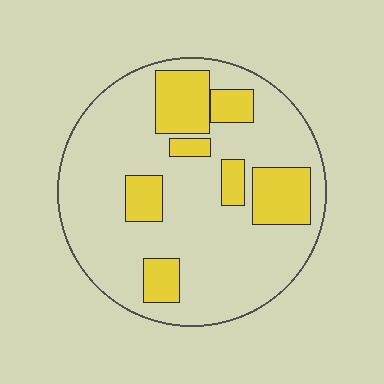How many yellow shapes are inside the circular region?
7.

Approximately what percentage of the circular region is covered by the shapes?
Approximately 25%.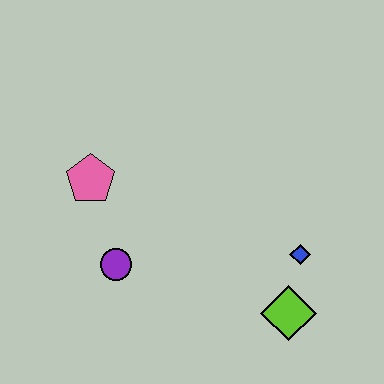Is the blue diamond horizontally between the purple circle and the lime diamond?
No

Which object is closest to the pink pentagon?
The purple circle is closest to the pink pentagon.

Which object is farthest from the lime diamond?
The pink pentagon is farthest from the lime diamond.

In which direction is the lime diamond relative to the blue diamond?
The lime diamond is below the blue diamond.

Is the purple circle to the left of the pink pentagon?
No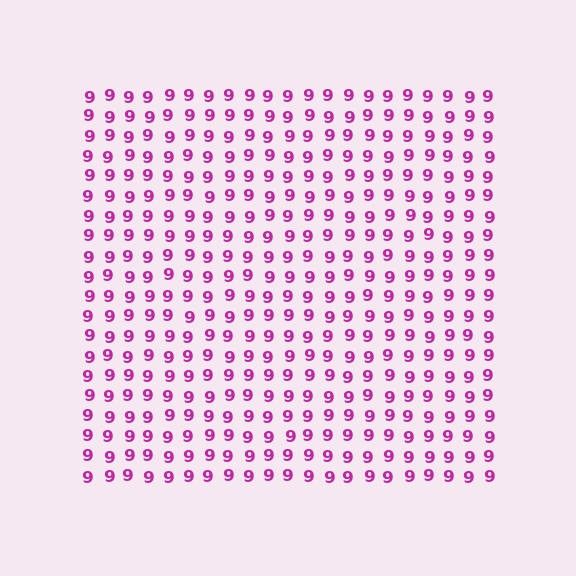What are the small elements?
The small elements are digit 9's.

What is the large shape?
The large shape is a square.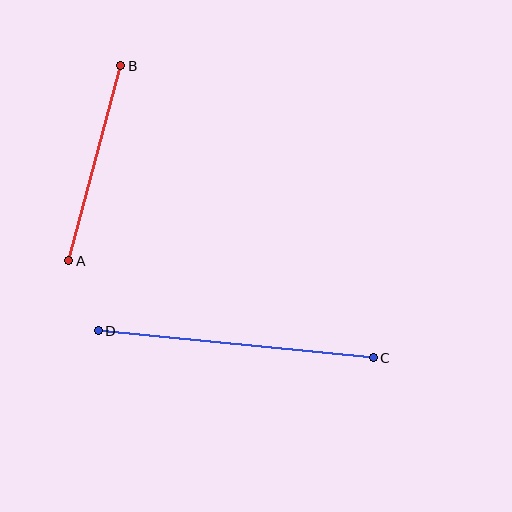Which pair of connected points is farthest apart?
Points C and D are farthest apart.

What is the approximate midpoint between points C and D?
The midpoint is at approximately (236, 344) pixels.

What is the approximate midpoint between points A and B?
The midpoint is at approximately (95, 163) pixels.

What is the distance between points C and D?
The distance is approximately 276 pixels.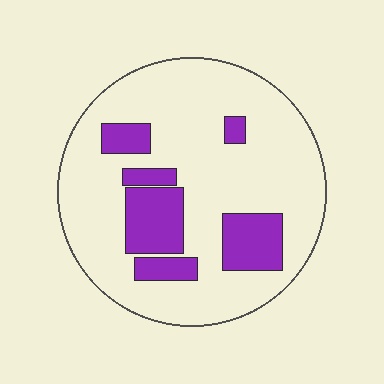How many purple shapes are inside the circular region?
6.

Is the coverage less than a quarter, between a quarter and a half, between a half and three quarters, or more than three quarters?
Less than a quarter.